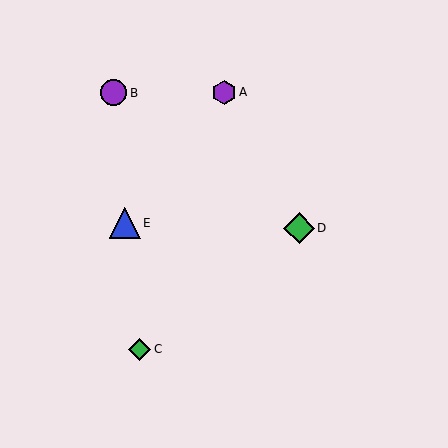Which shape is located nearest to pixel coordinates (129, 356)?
The green diamond (labeled C) at (140, 349) is nearest to that location.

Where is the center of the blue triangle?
The center of the blue triangle is at (125, 223).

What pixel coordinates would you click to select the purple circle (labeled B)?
Click at (114, 93) to select the purple circle B.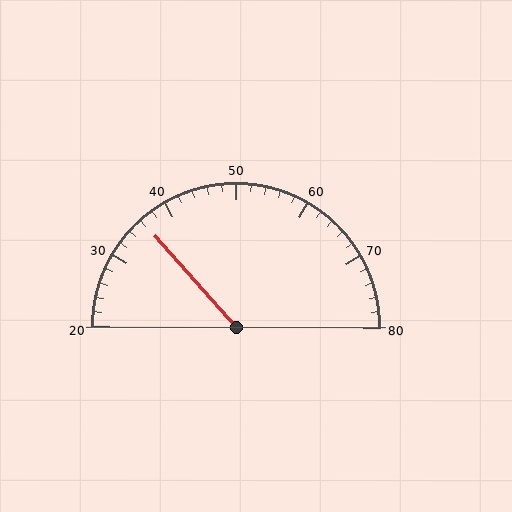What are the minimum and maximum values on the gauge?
The gauge ranges from 20 to 80.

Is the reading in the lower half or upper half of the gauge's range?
The reading is in the lower half of the range (20 to 80).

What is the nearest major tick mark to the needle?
The nearest major tick mark is 40.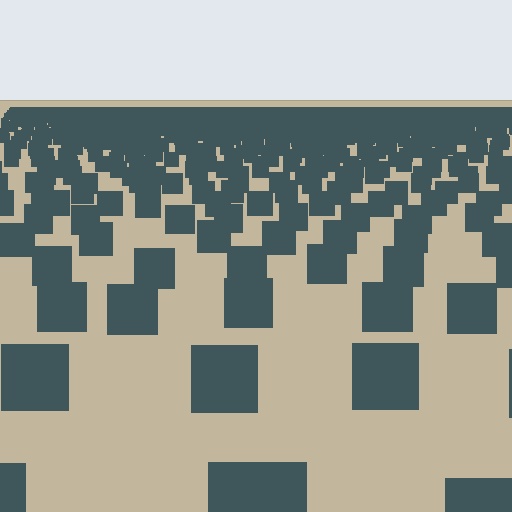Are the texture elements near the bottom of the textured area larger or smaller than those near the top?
Larger. Near the bottom, elements are closer to the viewer and appear at a bigger on-screen size.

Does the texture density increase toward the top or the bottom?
Density increases toward the top.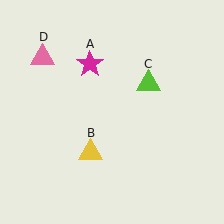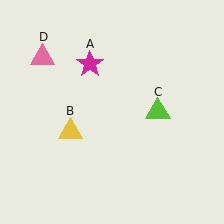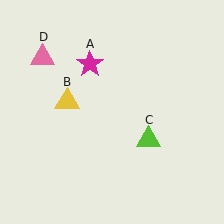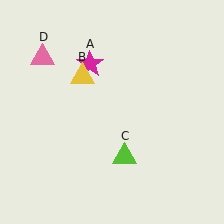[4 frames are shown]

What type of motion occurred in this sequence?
The yellow triangle (object B), lime triangle (object C) rotated clockwise around the center of the scene.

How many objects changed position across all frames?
2 objects changed position: yellow triangle (object B), lime triangle (object C).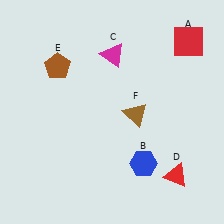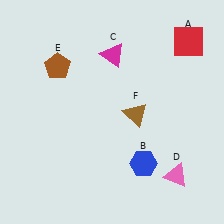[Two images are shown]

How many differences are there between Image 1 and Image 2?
There is 1 difference between the two images.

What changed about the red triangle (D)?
In Image 1, D is red. In Image 2, it changed to pink.